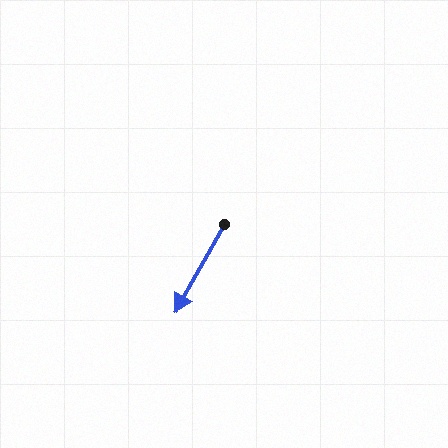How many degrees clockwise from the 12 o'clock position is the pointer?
Approximately 209 degrees.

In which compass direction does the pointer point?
Southwest.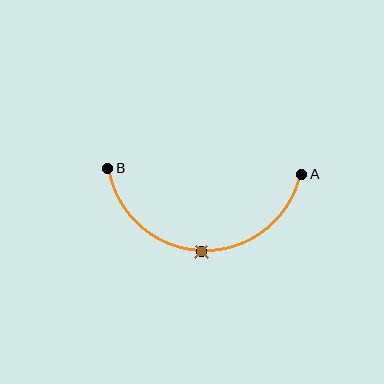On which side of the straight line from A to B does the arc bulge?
The arc bulges below the straight line connecting A and B.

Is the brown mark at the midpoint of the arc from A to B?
Yes. The brown mark lies on the arc at equal arc-length from both A and B — it is the arc midpoint.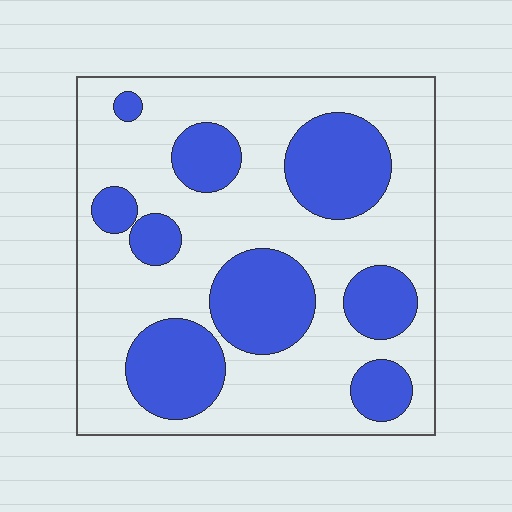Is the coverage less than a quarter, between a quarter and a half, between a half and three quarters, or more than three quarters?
Between a quarter and a half.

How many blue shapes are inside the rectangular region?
9.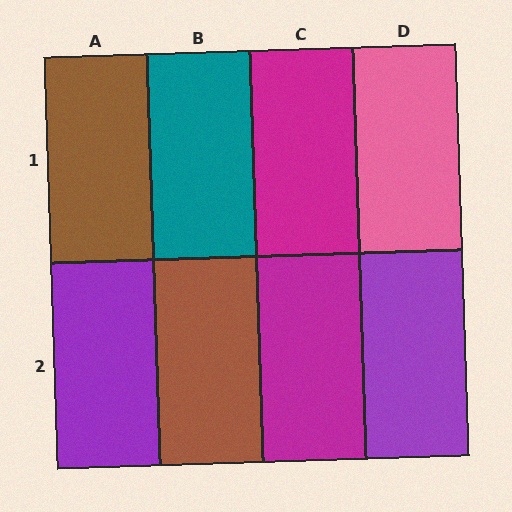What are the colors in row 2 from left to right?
Purple, brown, magenta, purple.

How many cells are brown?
2 cells are brown.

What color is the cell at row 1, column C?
Magenta.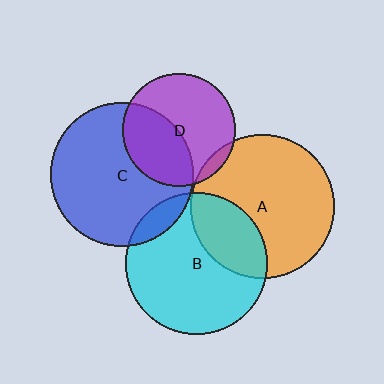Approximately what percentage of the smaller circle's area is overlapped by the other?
Approximately 30%.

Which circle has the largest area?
Circle A (orange).